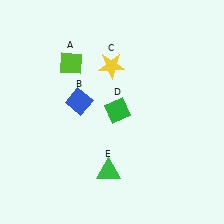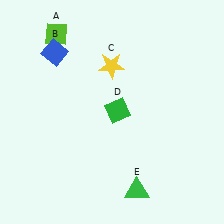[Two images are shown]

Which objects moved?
The objects that moved are: the lime diamond (A), the blue diamond (B), the green triangle (E).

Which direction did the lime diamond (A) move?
The lime diamond (A) moved up.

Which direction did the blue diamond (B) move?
The blue diamond (B) moved up.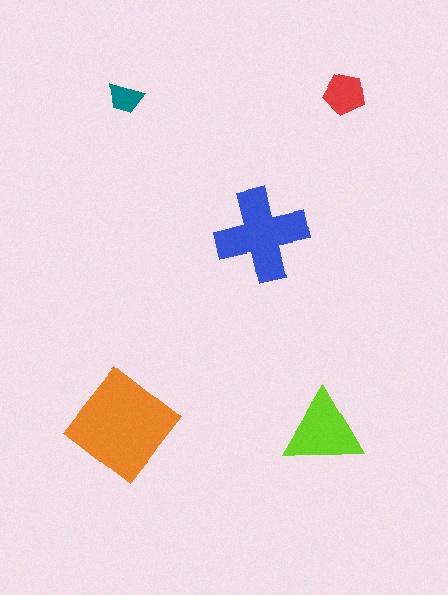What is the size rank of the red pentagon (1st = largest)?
4th.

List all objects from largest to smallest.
The orange diamond, the blue cross, the lime triangle, the red pentagon, the teal trapezoid.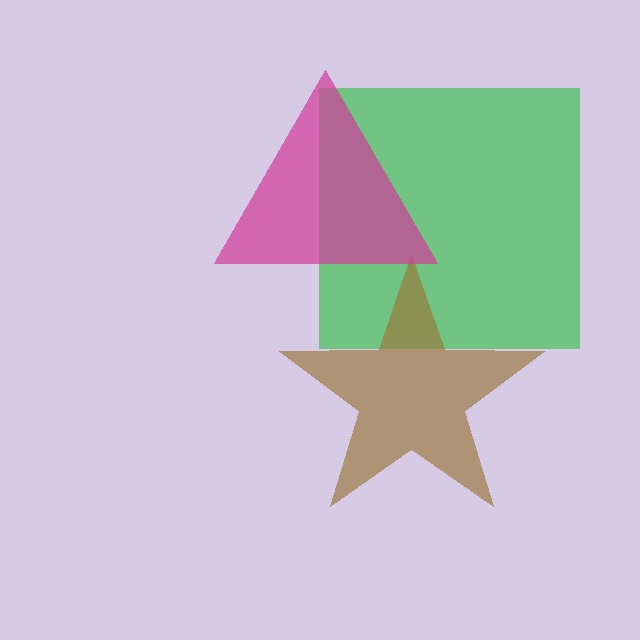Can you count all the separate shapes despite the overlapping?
Yes, there are 3 separate shapes.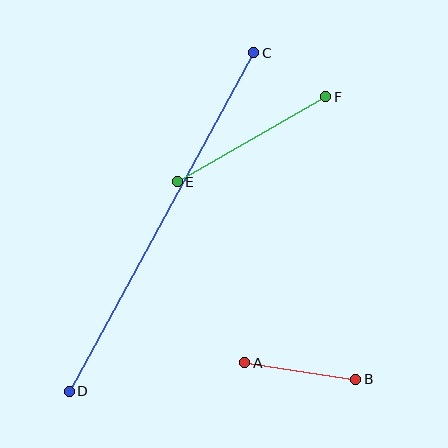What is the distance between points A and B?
The distance is approximately 112 pixels.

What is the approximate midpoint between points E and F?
The midpoint is at approximately (251, 139) pixels.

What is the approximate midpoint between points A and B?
The midpoint is at approximately (300, 371) pixels.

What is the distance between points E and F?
The distance is approximately 171 pixels.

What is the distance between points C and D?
The distance is approximately 386 pixels.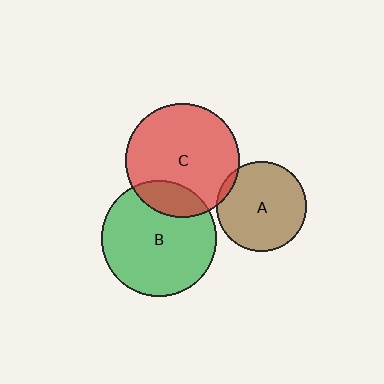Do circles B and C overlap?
Yes.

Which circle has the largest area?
Circle B (green).